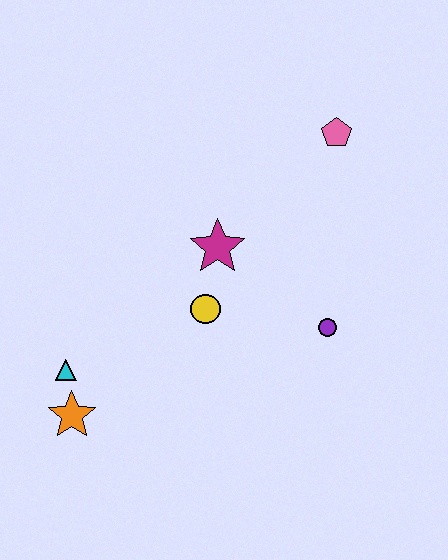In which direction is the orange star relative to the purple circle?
The orange star is to the left of the purple circle.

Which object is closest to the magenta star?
The yellow circle is closest to the magenta star.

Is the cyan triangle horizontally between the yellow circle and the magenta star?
No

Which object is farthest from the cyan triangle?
The pink pentagon is farthest from the cyan triangle.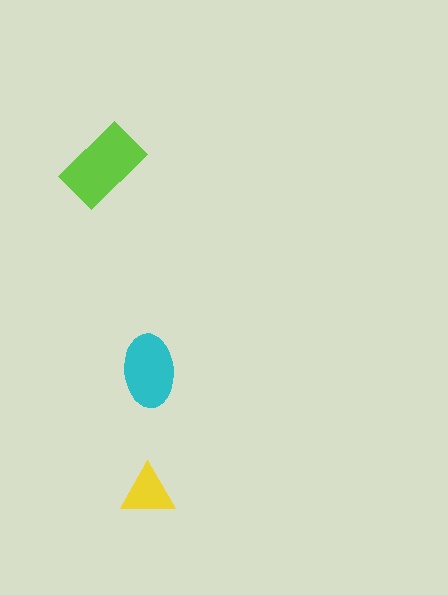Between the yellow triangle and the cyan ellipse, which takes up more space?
The cyan ellipse.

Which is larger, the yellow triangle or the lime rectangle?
The lime rectangle.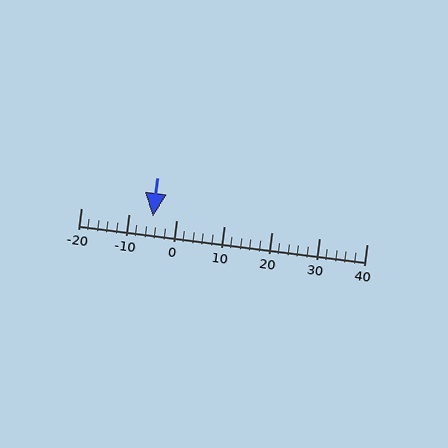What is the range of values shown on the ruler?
The ruler shows values from -20 to 40.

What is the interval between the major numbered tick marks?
The major tick marks are spaced 10 units apart.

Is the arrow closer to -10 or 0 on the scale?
The arrow is closer to 0.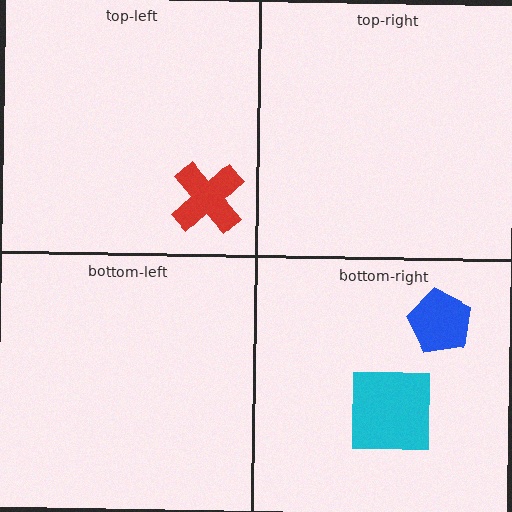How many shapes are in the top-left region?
1.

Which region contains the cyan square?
The bottom-right region.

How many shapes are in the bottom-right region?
2.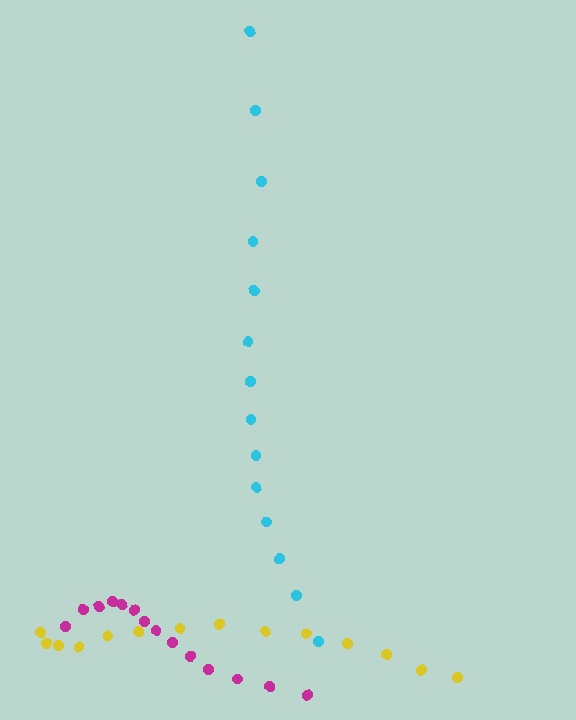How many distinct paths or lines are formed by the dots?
There are 3 distinct paths.